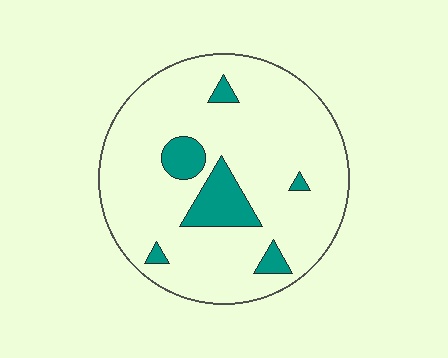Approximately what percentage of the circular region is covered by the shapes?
Approximately 15%.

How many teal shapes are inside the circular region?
6.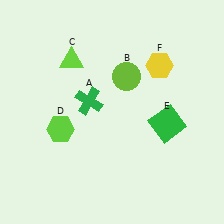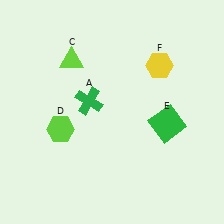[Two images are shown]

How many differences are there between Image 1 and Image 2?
There is 1 difference between the two images.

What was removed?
The lime circle (B) was removed in Image 2.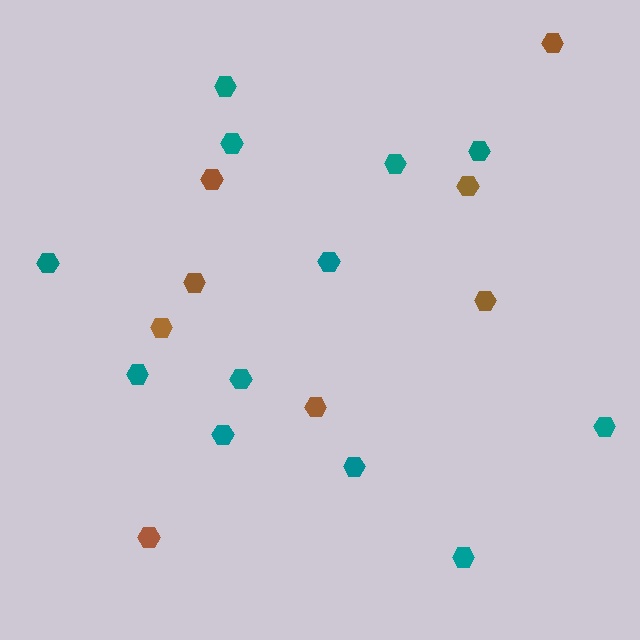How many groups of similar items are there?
There are 2 groups: one group of brown hexagons (8) and one group of teal hexagons (12).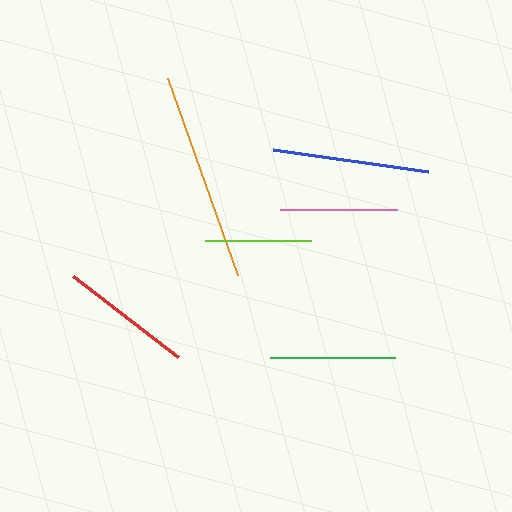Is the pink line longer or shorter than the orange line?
The orange line is longer than the pink line.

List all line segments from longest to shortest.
From longest to shortest: orange, blue, red, green, pink, lime.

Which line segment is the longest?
The orange line is the longest at approximately 209 pixels.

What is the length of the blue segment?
The blue segment is approximately 156 pixels long.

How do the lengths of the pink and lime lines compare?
The pink and lime lines are approximately the same length.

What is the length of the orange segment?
The orange segment is approximately 209 pixels long.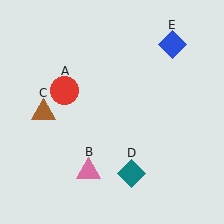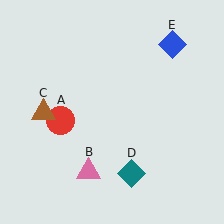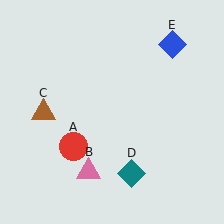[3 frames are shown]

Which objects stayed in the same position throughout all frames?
Pink triangle (object B) and brown triangle (object C) and teal diamond (object D) and blue diamond (object E) remained stationary.